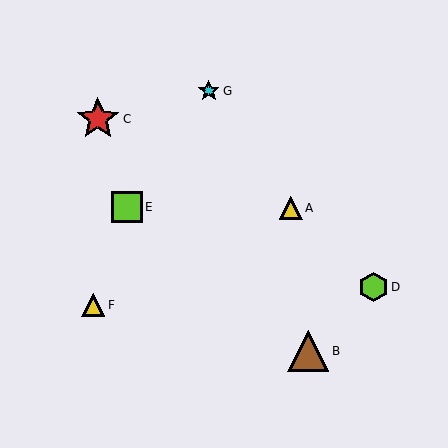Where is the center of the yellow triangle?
The center of the yellow triangle is at (291, 208).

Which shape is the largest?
The red star (labeled C) is the largest.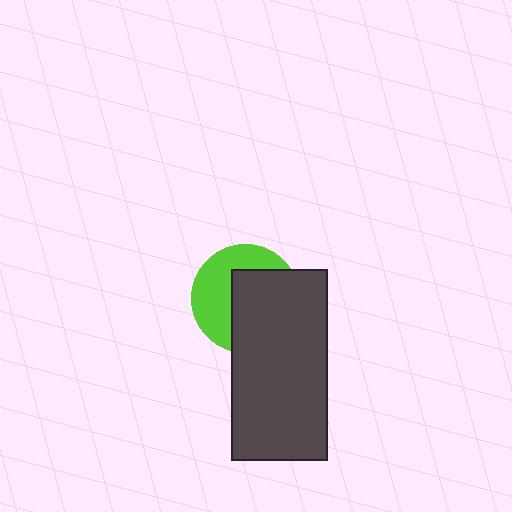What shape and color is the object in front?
The object in front is a dark gray rectangle.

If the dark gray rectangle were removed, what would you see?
You would see the complete lime circle.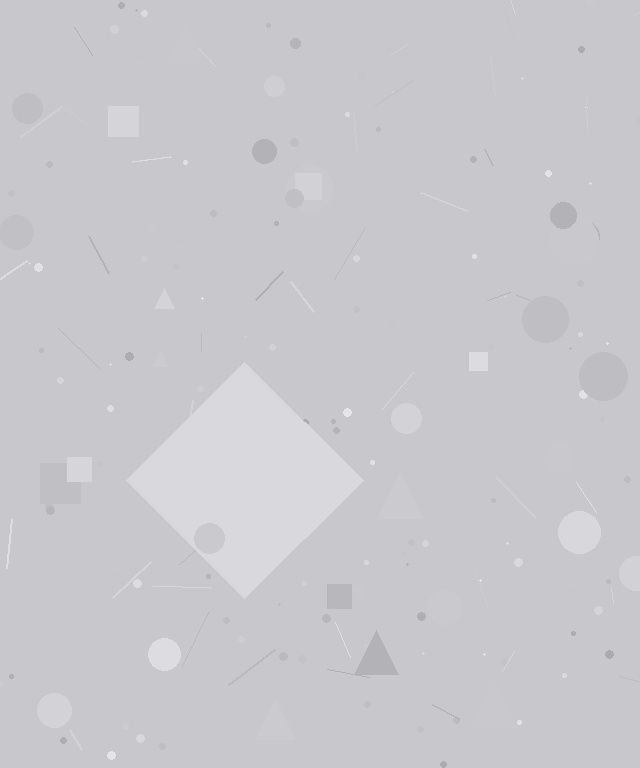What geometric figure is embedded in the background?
A diamond is embedded in the background.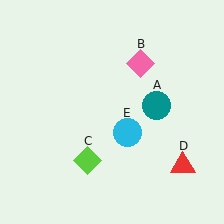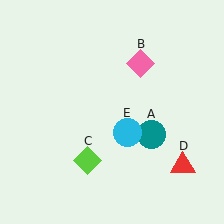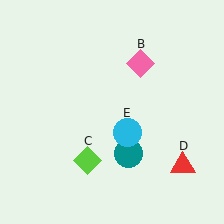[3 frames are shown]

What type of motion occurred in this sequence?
The teal circle (object A) rotated clockwise around the center of the scene.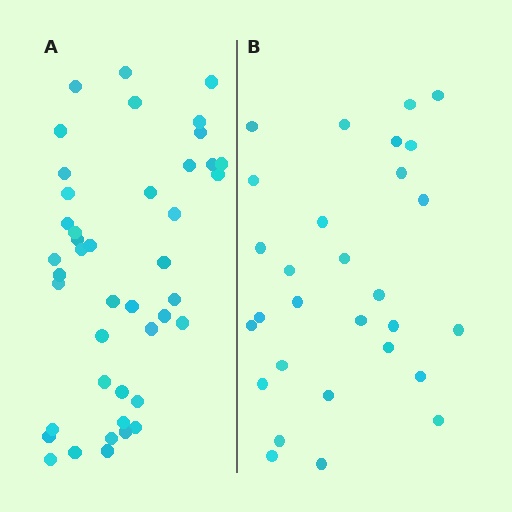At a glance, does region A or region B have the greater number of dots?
Region A (the left region) has more dots.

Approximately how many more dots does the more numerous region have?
Region A has approximately 15 more dots than region B.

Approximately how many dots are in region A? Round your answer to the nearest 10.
About 40 dots. (The exact count is 43, which rounds to 40.)